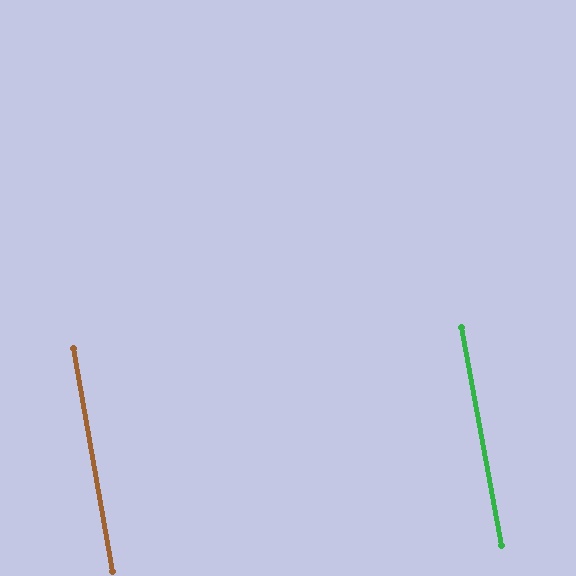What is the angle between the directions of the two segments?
Approximately 0 degrees.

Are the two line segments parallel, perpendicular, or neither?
Parallel — their directions differ by only 0.2°.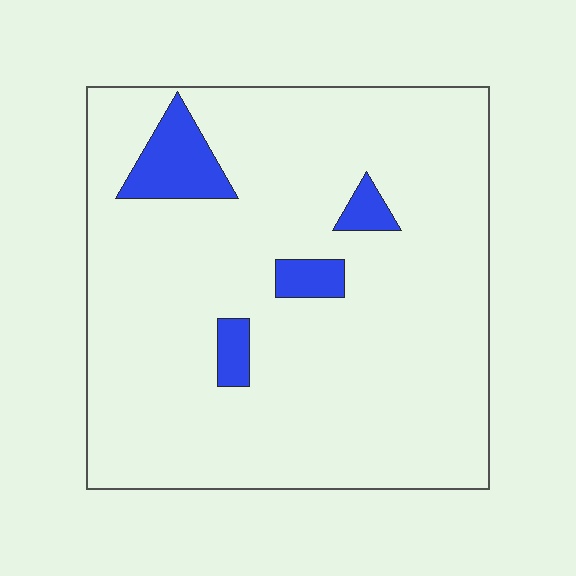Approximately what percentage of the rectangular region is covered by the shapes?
Approximately 10%.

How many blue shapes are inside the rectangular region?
4.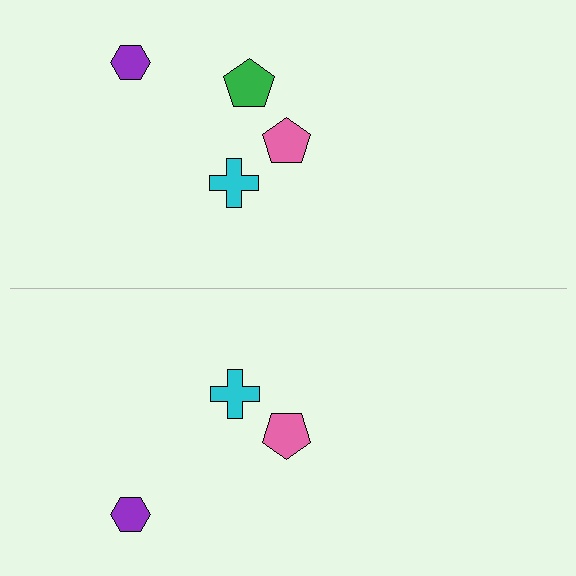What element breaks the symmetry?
A green pentagon is missing from the bottom side.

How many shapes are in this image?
There are 7 shapes in this image.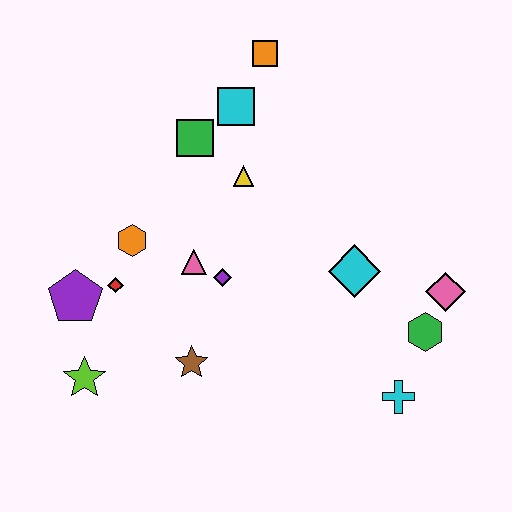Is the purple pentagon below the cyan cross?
No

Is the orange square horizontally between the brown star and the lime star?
No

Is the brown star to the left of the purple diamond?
Yes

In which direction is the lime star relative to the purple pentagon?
The lime star is below the purple pentagon.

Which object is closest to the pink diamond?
The green hexagon is closest to the pink diamond.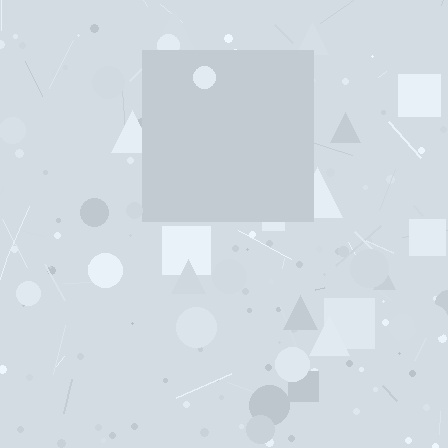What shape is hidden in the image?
A square is hidden in the image.